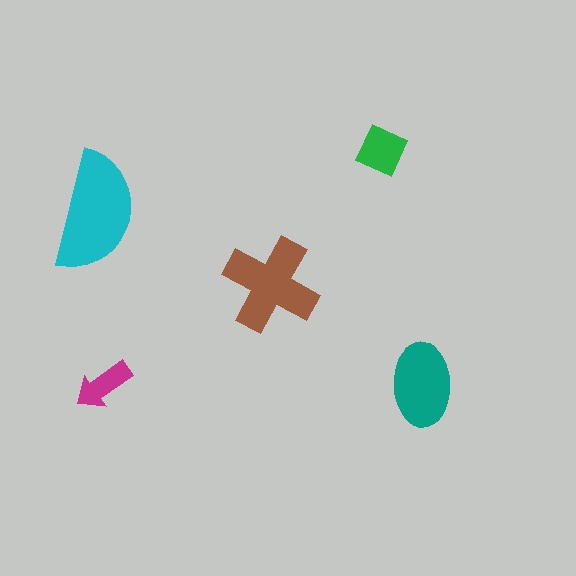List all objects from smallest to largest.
The magenta arrow, the green diamond, the teal ellipse, the brown cross, the cyan semicircle.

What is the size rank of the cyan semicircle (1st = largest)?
1st.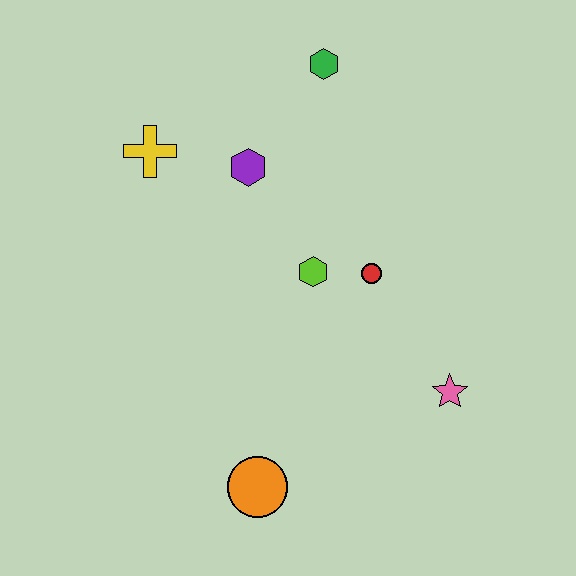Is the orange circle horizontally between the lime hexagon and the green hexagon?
No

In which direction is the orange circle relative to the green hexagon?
The orange circle is below the green hexagon.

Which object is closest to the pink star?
The red circle is closest to the pink star.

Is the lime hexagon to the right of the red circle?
No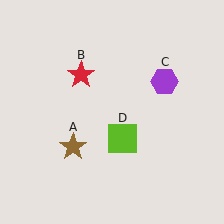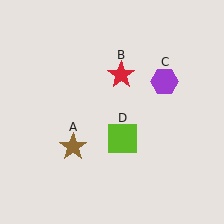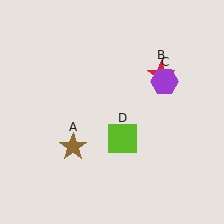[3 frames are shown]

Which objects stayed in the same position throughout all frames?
Brown star (object A) and purple hexagon (object C) and lime square (object D) remained stationary.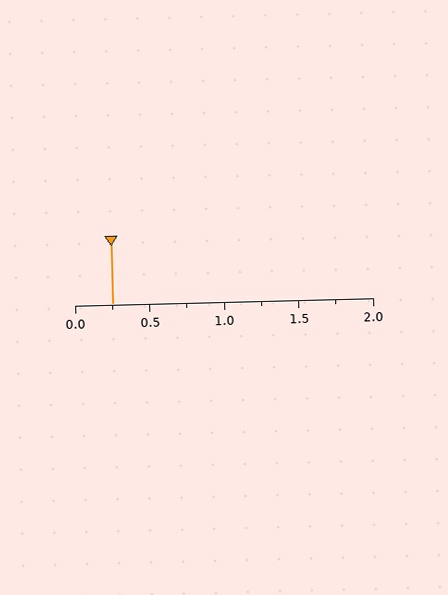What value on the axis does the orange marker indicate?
The marker indicates approximately 0.25.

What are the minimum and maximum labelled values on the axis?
The axis runs from 0.0 to 2.0.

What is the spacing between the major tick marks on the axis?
The major ticks are spaced 0.5 apart.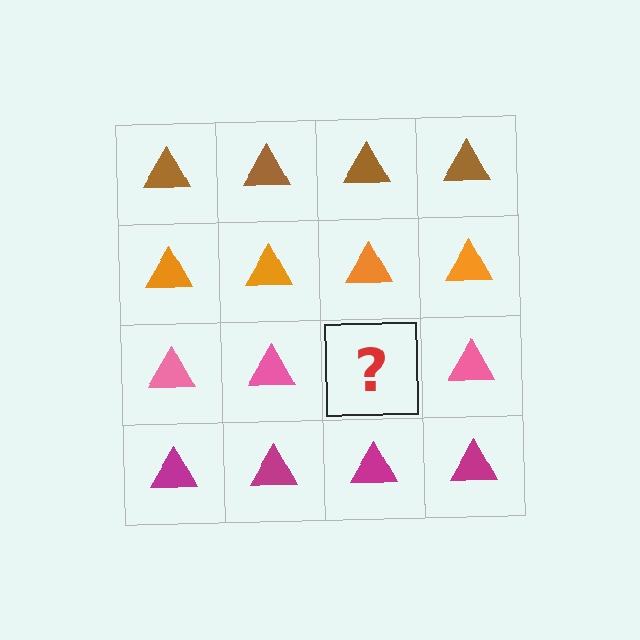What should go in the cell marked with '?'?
The missing cell should contain a pink triangle.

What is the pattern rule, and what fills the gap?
The rule is that each row has a consistent color. The gap should be filled with a pink triangle.